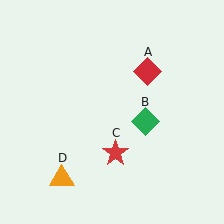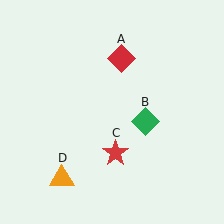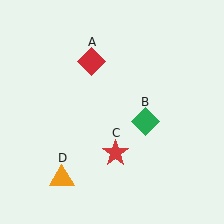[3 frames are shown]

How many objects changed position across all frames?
1 object changed position: red diamond (object A).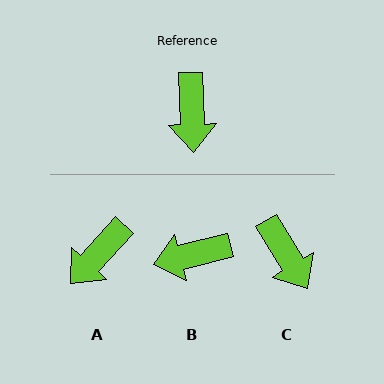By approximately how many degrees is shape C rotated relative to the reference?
Approximately 30 degrees counter-clockwise.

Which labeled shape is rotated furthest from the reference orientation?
B, about 77 degrees away.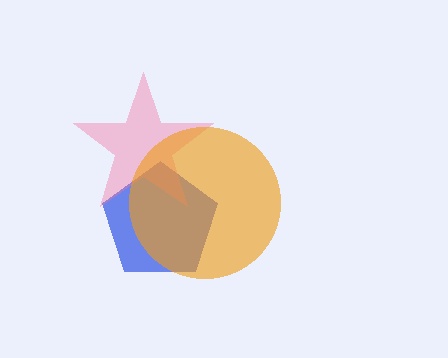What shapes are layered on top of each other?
The layered shapes are: a blue pentagon, a pink star, an orange circle.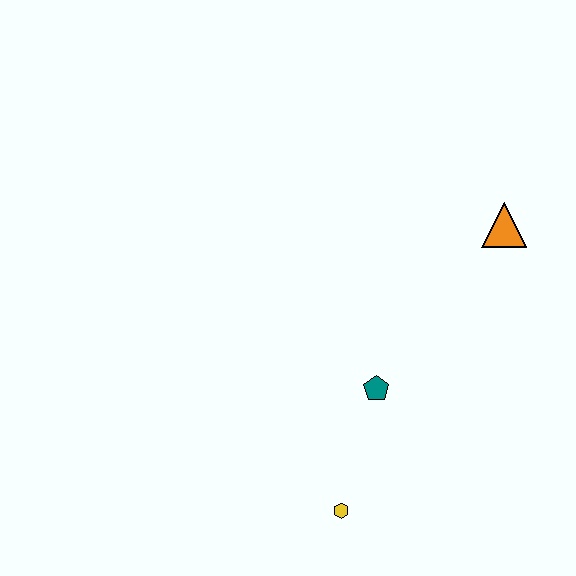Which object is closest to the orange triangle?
The teal pentagon is closest to the orange triangle.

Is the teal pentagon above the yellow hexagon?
Yes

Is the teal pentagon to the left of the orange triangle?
Yes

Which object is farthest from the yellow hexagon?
The orange triangle is farthest from the yellow hexagon.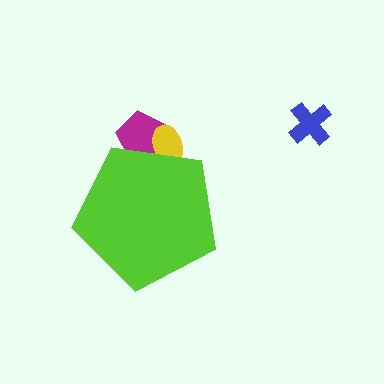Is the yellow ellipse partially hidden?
Yes, the yellow ellipse is partially hidden behind the lime pentagon.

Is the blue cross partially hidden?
No, the blue cross is fully visible.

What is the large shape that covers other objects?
A lime pentagon.